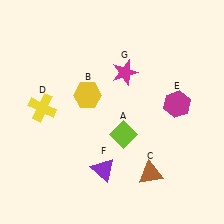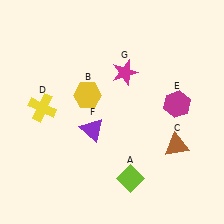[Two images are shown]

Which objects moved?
The objects that moved are: the lime diamond (A), the brown triangle (C), the purple triangle (F).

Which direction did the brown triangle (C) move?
The brown triangle (C) moved up.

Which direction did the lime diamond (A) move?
The lime diamond (A) moved down.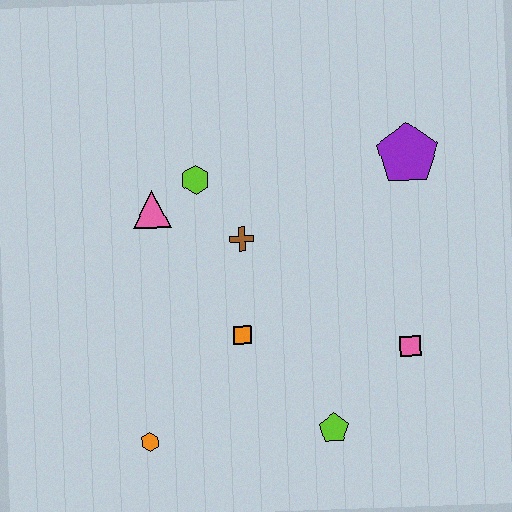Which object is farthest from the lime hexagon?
The lime pentagon is farthest from the lime hexagon.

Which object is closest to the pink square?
The lime pentagon is closest to the pink square.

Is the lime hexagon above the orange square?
Yes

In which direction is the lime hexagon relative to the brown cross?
The lime hexagon is above the brown cross.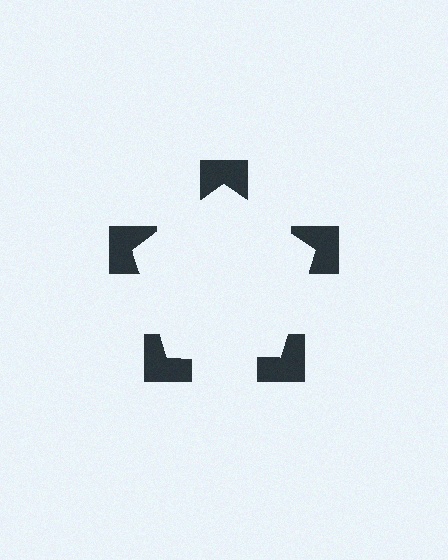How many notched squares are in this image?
There are 5 — one at each vertex of the illusory pentagon.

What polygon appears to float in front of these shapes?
An illusory pentagon — its edges are inferred from the aligned wedge cuts in the notched squares, not physically drawn.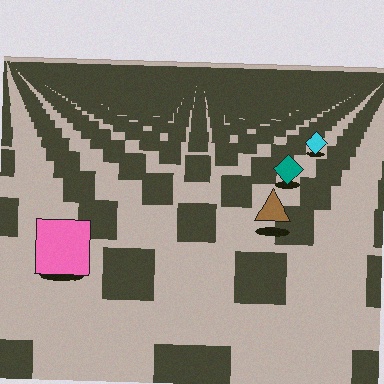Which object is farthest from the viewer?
The cyan diamond is farthest from the viewer. It appears smaller and the ground texture around it is denser.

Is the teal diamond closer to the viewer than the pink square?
No. The pink square is closer — you can tell from the texture gradient: the ground texture is coarser near it.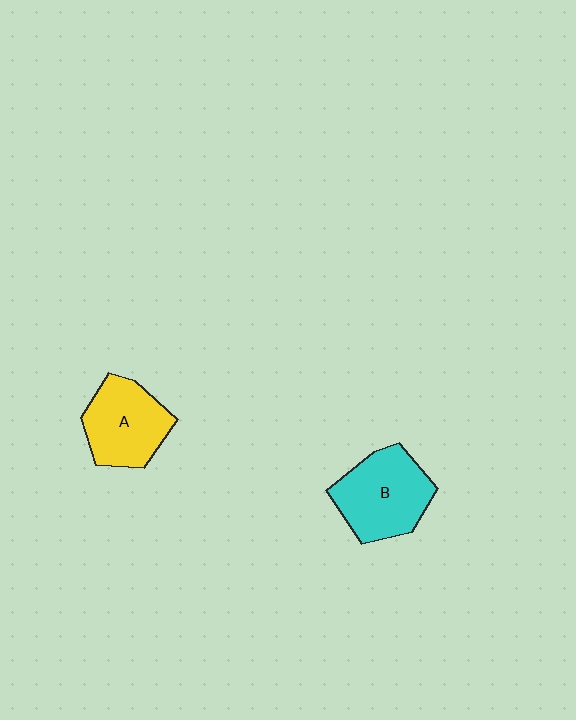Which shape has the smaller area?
Shape A (yellow).